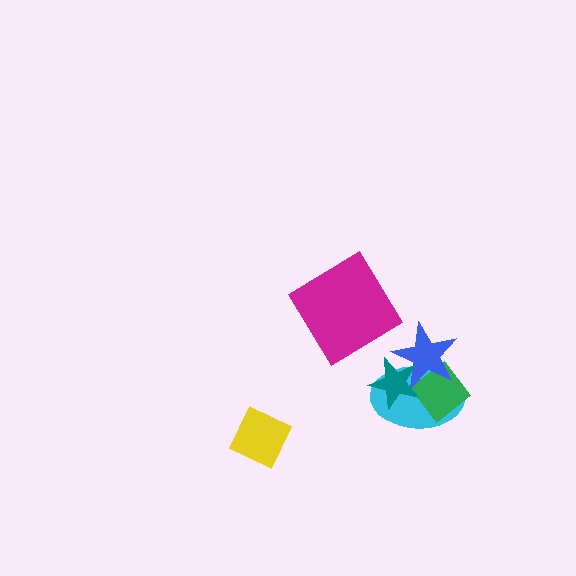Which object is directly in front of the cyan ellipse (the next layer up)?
The green diamond is directly in front of the cyan ellipse.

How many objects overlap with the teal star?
3 objects overlap with the teal star.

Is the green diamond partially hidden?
Yes, it is partially covered by another shape.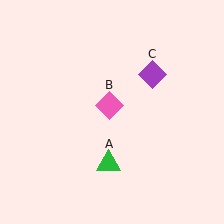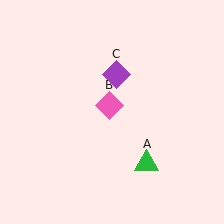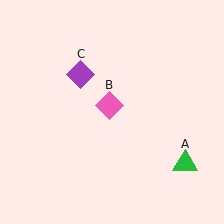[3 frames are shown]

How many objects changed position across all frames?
2 objects changed position: green triangle (object A), purple diamond (object C).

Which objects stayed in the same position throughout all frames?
Pink diamond (object B) remained stationary.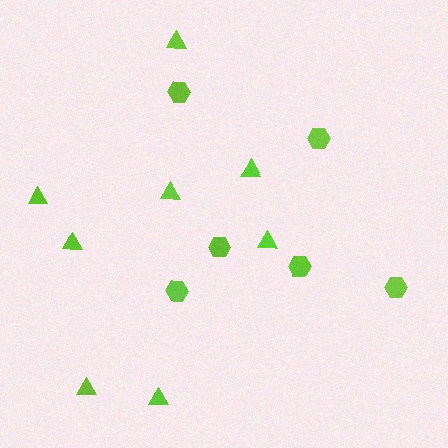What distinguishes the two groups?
There are 2 groups: one group of hexagons (6) and one group of triangles (8).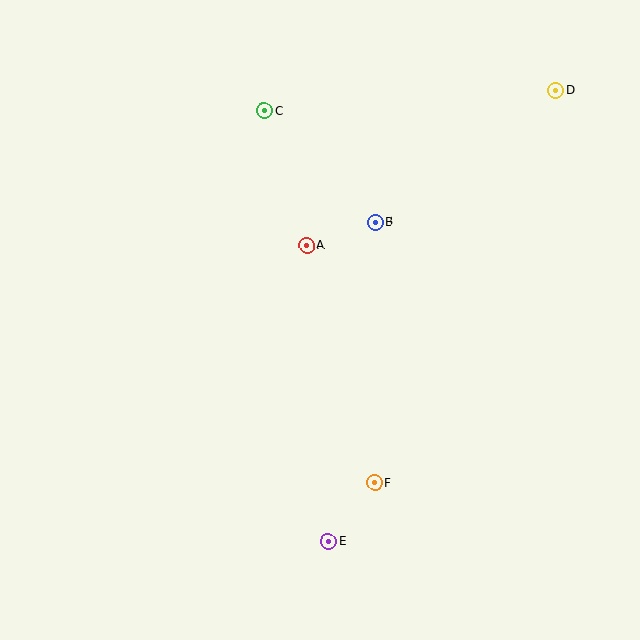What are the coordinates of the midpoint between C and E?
The midpoint between C and E is at (296, 326).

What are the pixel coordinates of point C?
Point C is at (264, 111).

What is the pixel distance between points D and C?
The distance between D and C is 292 pixels.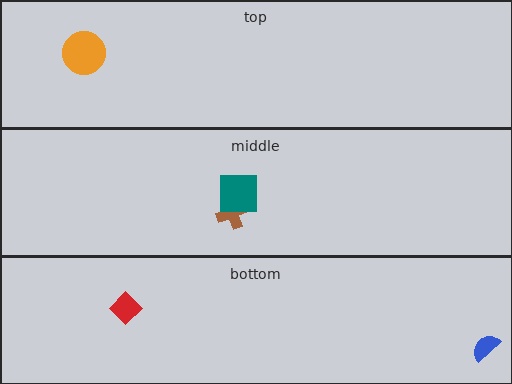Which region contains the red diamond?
The bottom region.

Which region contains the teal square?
The middle region.